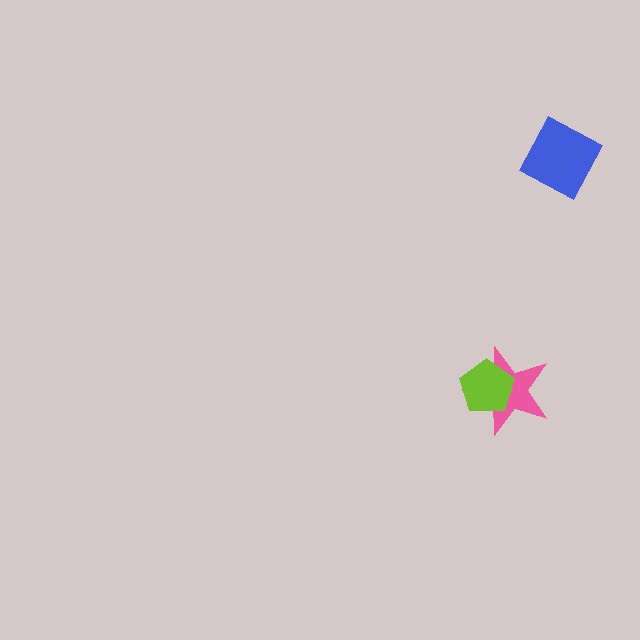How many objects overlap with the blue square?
0 objects overlap with the blue square.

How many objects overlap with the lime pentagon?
1 object overlaps with the lime pentagon.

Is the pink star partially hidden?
Yes, it is partially covered by another shape.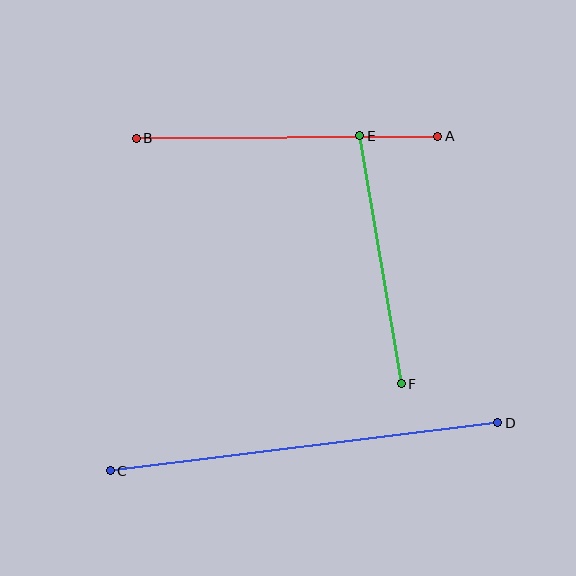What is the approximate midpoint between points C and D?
The midpoint is at approximately (304, 447) pixels.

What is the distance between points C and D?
The distance is approximately 390 pixels.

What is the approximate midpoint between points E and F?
The midpoint is at approximately (380, 260) pixels.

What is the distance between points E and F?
The distance is approximately 251 pixels.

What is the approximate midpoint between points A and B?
The midpoint is at approximately (287, 137) pixels.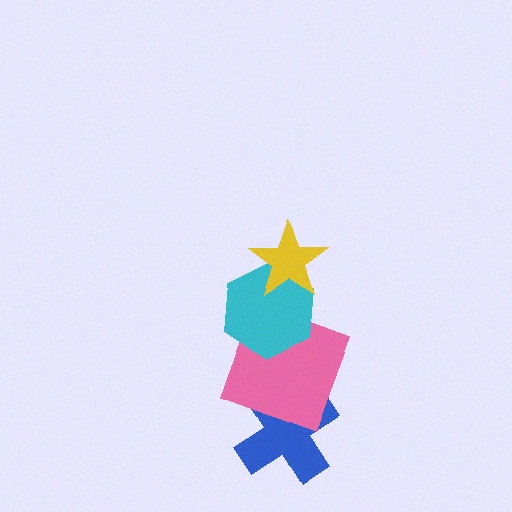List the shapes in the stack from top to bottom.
From top to bottom: the yellow star, the cyan hexagon, the pink square, the blue cross.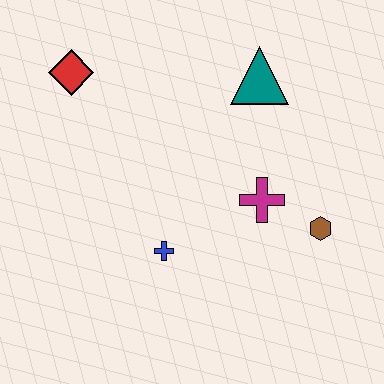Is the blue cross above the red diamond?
No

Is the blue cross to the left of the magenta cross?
Yes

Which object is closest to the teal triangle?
The magenta cross is closest to the teal triangle.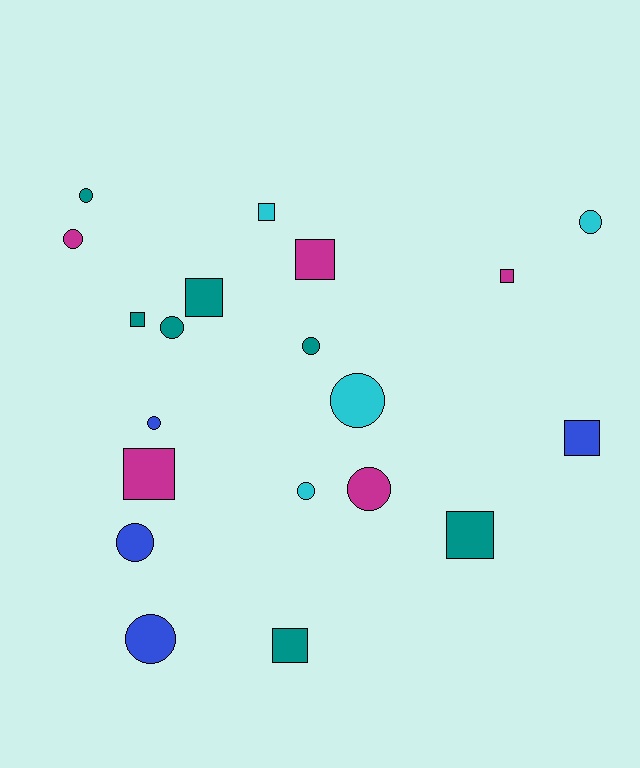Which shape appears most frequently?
Circle, with 11 objects.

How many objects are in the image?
There are 20 objects.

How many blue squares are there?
There is 1 blue square.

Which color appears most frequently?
Teal, with 7 objects.